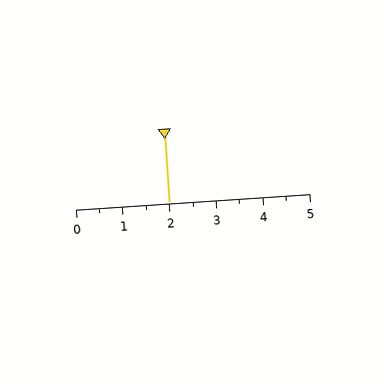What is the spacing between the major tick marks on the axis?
The major ticks are spaced 1 apart.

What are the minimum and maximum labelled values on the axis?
The axis runs from 0 to 5.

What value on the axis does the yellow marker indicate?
The marker indicates approximately 2.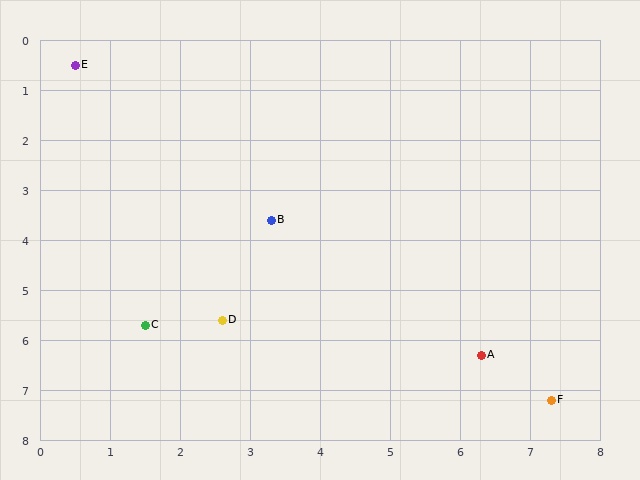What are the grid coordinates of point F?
Point F is at approximately (7.3, 7.2).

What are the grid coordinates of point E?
Point E is at approximately (0.5, 0.5).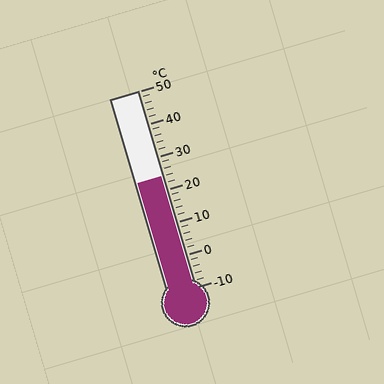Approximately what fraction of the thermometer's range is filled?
The thermometer is filled to approximately 55% of its range.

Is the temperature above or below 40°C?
The temperature is below 40°C.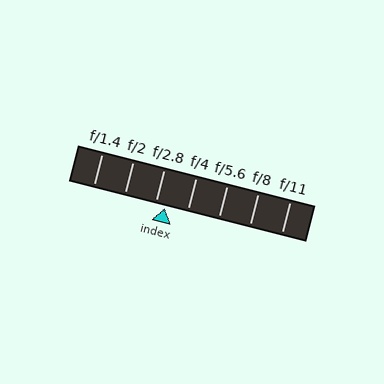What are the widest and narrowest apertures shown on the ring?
The widest aperture shown is f/1.4 and the narrowest is f/11.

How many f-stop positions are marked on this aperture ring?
There are 7 f-stop positions marked.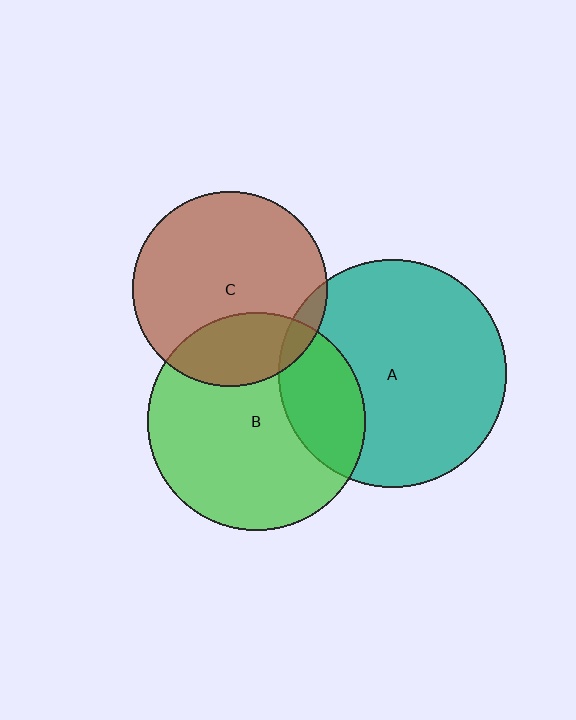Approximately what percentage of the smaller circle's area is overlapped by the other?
Approximately 5%.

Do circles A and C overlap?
Yes.